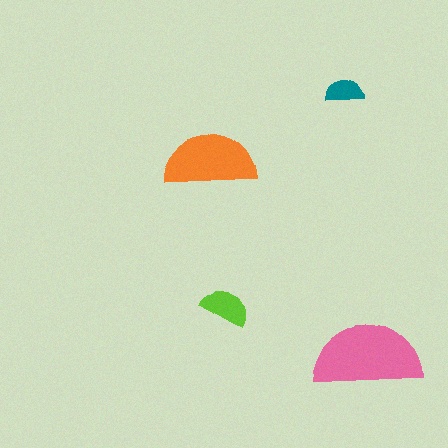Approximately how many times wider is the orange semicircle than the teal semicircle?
About 2.5 times wider.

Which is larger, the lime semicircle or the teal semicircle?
The lime one.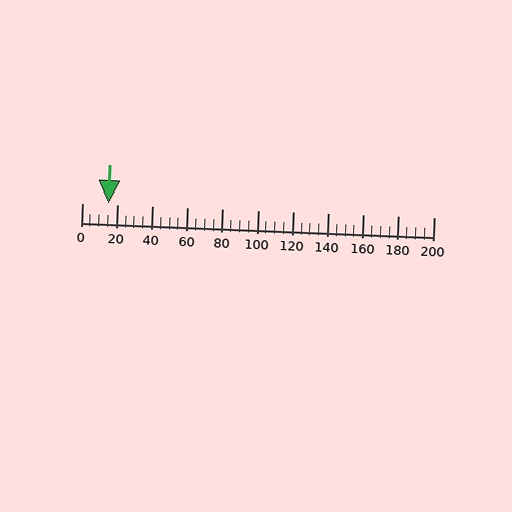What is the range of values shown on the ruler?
The ruler shows values from 0 to 200.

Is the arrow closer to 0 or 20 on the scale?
The arrow is closer to 20.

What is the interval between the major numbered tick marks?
The major tick marks are spaced 20 units apart.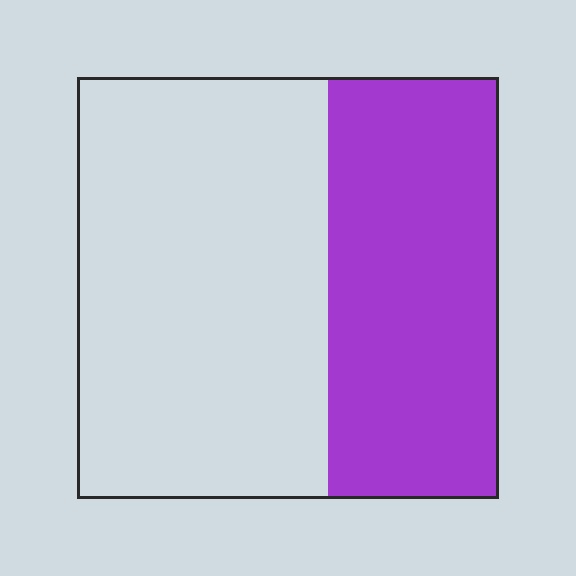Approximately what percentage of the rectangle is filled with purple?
Approximately 40%.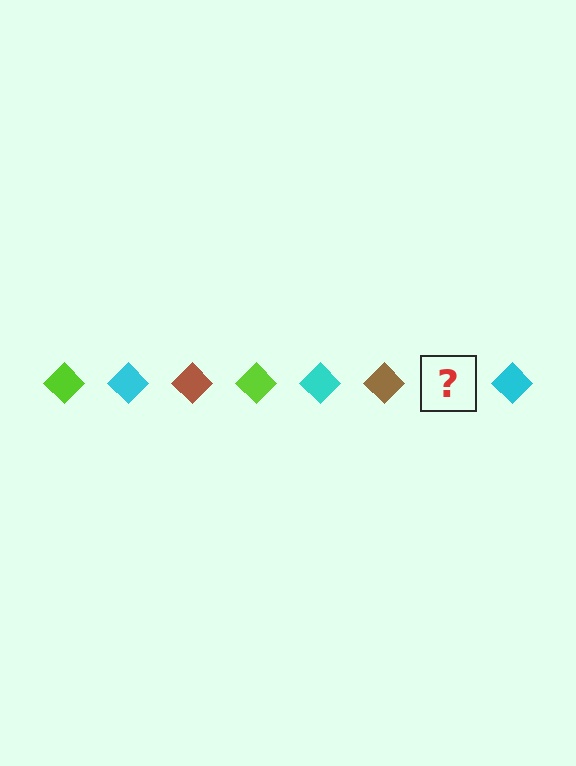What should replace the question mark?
The question mark should be replaced with a lime diamond.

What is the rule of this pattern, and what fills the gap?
The rule is that the pattern cycles through lime, cyan, brown diamonds. The gap should be filled with a lime diamond.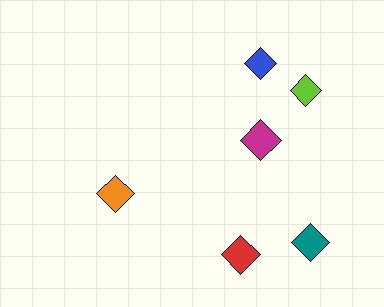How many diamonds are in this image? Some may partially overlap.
There are 6 diamonds.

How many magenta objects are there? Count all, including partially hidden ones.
There is 1 magenta object.